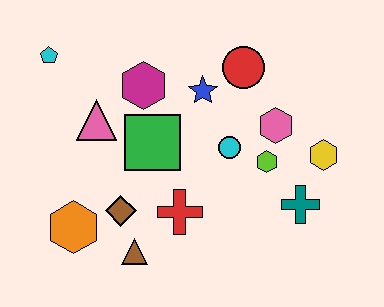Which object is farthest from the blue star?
The orange hexagon is farthest from the blue star.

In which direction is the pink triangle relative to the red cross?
The pink triangle is above the red cross.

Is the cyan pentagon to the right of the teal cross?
No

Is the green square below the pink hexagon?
Yes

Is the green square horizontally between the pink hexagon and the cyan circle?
No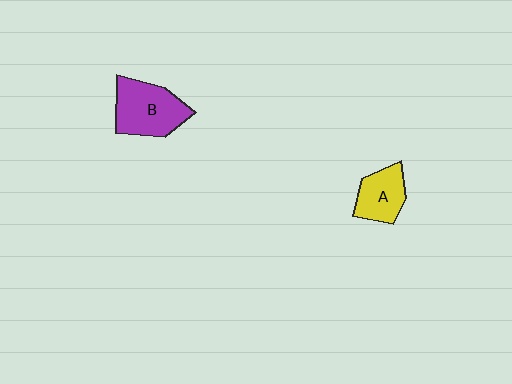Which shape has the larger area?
Shape B (purple).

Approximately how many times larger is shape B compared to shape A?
Approximately 1.5 times.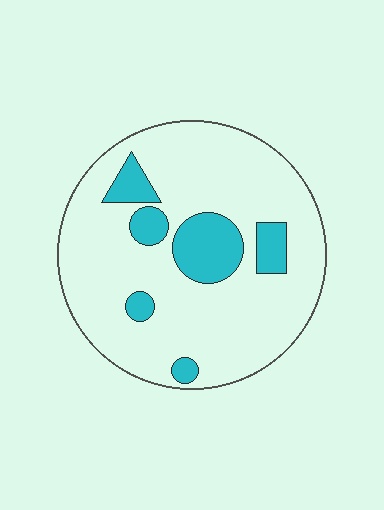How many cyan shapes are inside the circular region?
6.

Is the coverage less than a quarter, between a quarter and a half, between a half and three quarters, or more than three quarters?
Less than a quarter.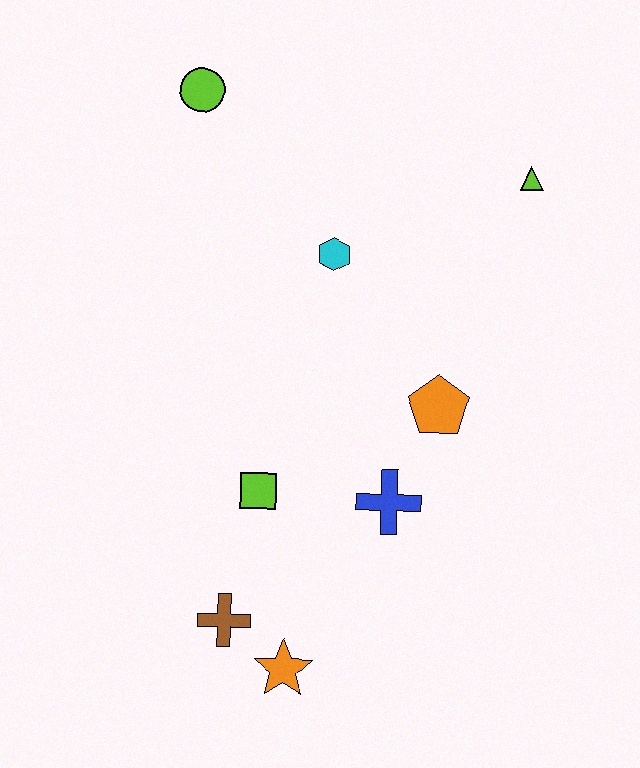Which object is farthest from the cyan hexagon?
The orange star is farthest from the cyan hexagon.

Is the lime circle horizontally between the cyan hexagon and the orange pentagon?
No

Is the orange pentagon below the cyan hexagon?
Yes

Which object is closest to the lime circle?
The cyan hexagon is closest to the lime circle.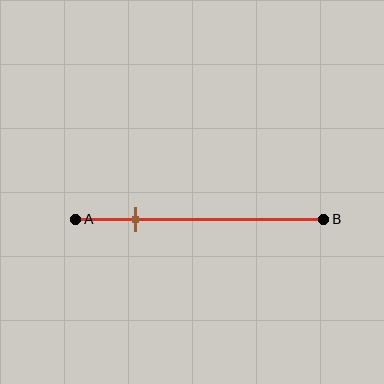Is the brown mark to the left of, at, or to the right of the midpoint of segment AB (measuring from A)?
The brown mark is to the left of the midpoint of segment AB.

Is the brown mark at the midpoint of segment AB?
No, the mark is at about 25% from A, not at the 50% midpoint.